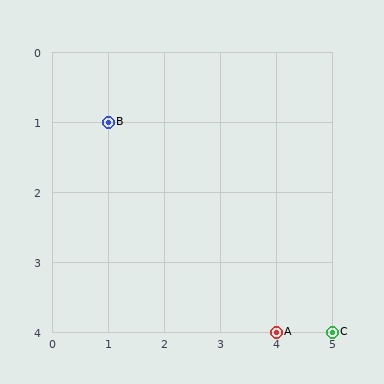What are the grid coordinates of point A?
Point A is at grid coordinates (4, 4).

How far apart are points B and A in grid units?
Points B and A are 3 columns and 3 rows apart (about 4.2 grid units diagonally).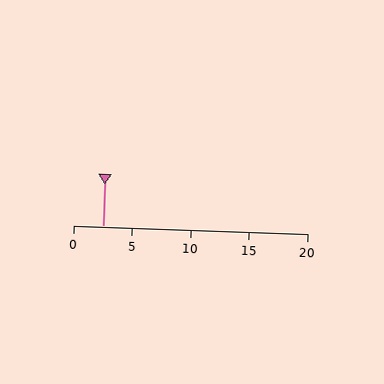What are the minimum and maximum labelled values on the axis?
The axis runs from 0 to 20.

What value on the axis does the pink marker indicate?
The marker indicates approximately 2.5.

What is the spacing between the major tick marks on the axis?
The major ticks are spaced 5 apart.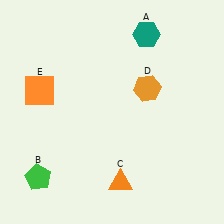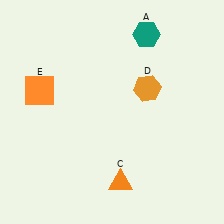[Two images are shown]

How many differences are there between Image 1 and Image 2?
There is 1 difference between the two images.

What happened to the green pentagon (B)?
The green pentagon (B) was removed in Image 2. It was in the bottom-left area of Image 1.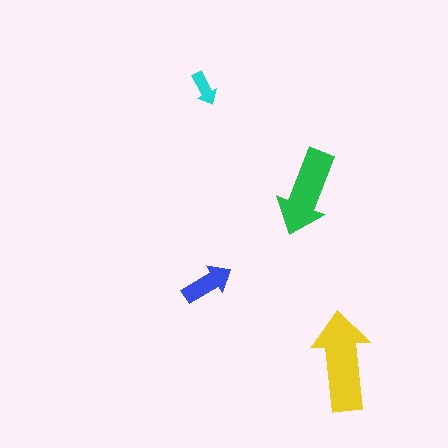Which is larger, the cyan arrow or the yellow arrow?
The yellow one.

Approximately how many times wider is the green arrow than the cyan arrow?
About 2.5 times wider.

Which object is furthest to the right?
The yellow arrow is rightmost.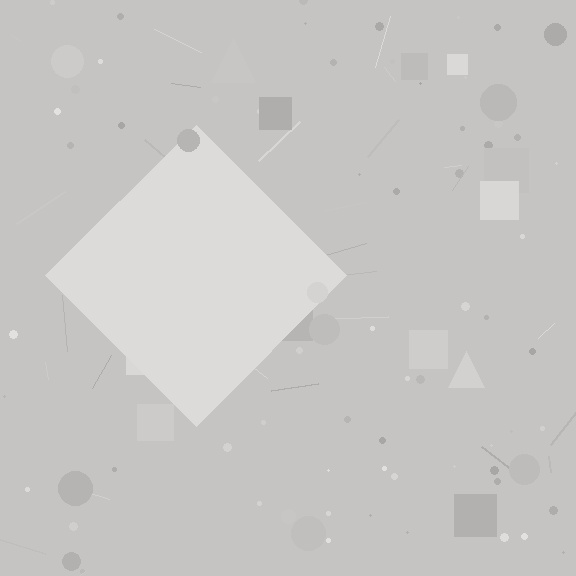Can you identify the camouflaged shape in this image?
The camouflaged shape is a diamond.